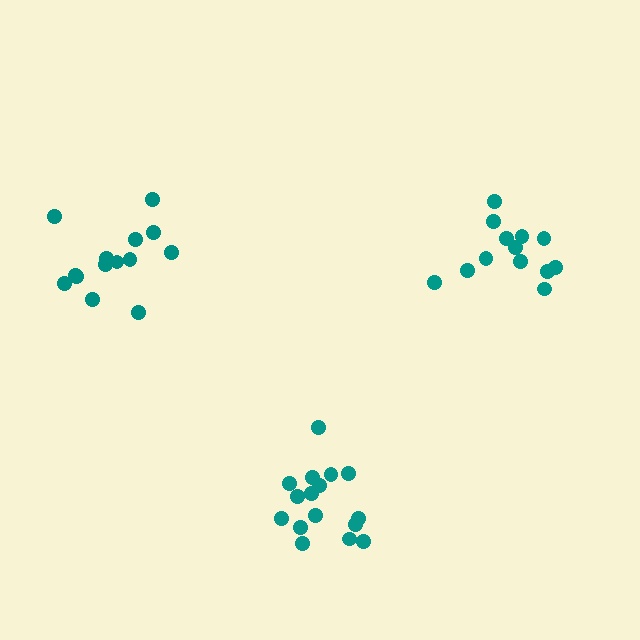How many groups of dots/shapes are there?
There are 3 groups.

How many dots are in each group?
Group 1: 14 dots, Group 2: 13 dots, Group 3: 16 dots (43 total).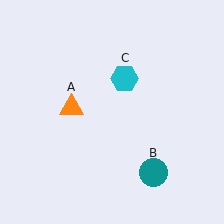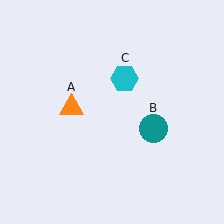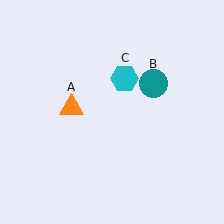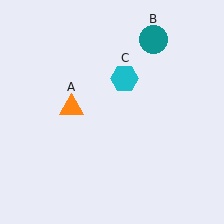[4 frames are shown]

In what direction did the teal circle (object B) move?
The teal circle (object B) moved up.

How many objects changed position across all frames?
1 object changed position: teal circle (object B).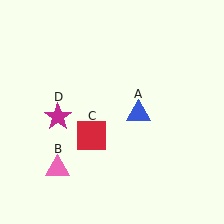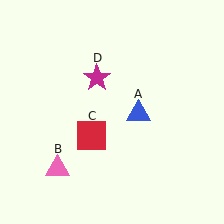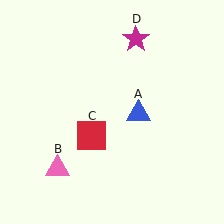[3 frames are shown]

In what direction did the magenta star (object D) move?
The magenta star (object D) moved up and to the right.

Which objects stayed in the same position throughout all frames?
Blue triangle (object A) and pink triangle (object B) and red square (object C) remained stationary.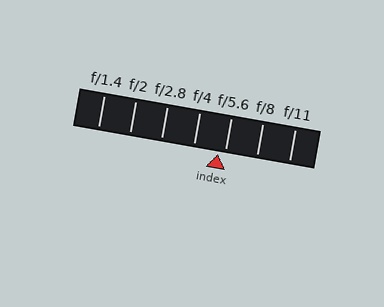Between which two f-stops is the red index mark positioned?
The index mark is between f/4 and f/5.6.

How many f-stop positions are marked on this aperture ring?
There are 7 f-stop positions marked.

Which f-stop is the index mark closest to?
The index mark is closest to f/5.6.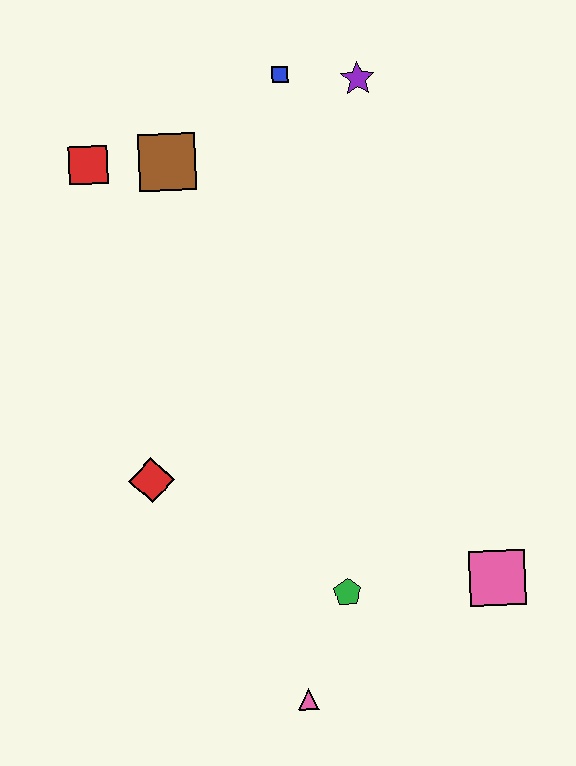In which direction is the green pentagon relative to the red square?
The green pentagon is below the red square.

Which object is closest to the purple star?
The blue square is closest to the purple star.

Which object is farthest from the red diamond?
The purple star is farthest from the red diamond.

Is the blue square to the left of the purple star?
Yes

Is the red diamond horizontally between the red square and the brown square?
Yes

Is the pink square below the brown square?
Yes